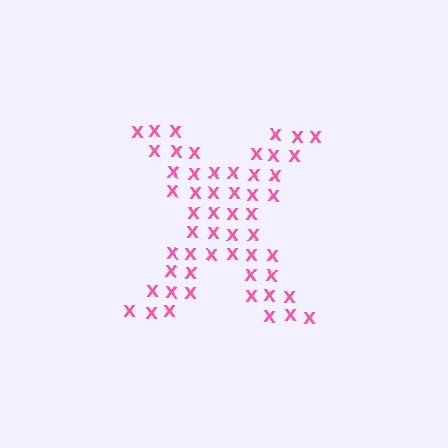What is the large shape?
The large shape is the letter X.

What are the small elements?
The small elements are letter X's.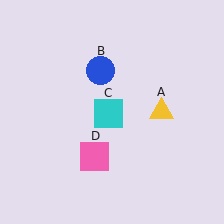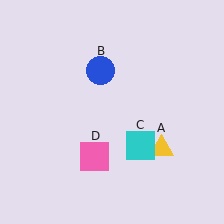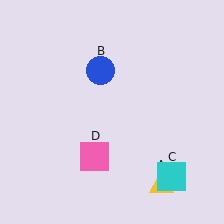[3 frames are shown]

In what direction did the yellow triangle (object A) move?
The yellow triangle (object A) moved down.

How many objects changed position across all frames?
2 objects changed position: yellow triangle (object A), cyan square (object C).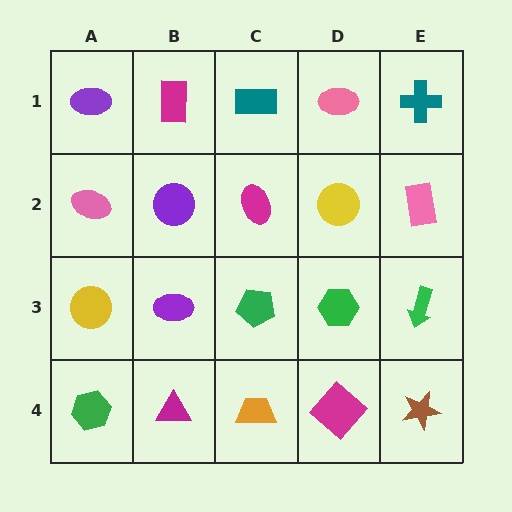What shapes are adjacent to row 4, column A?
A yellow circle (row 3, column A), a magenta triangle (row 4, column B).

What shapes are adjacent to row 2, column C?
A teal rectangle (row 1, column C), a green pentagon (row 3, column C), a purple circle (row 2, column B), a yellow circle (row 2, column D).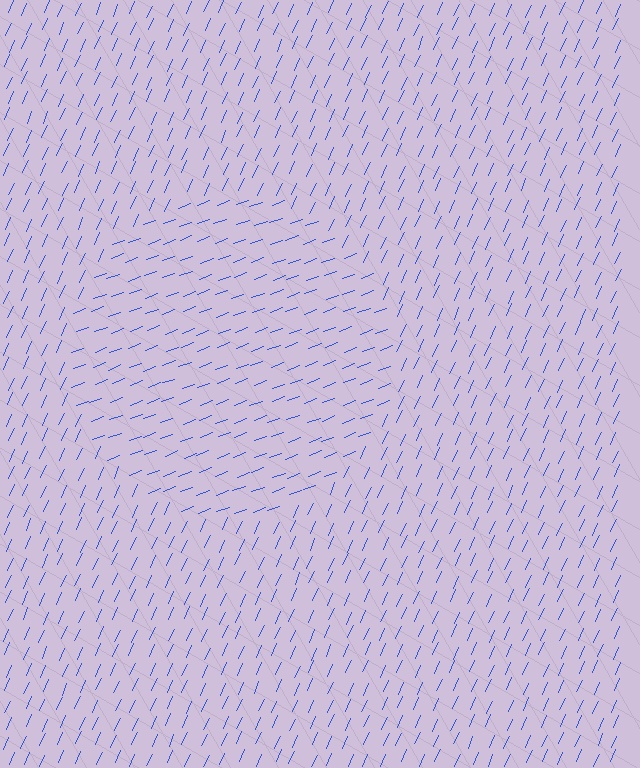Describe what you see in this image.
The image is filled with small blue line segments. A circle region in the image has lines oriented differently from the surrounding lines, creating a visible texture boundary.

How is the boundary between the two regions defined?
The boundary is defined purely by a change in line orientation (approximately 45 degrees difference). All lines are the same color and thickness.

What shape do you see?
I see a circle.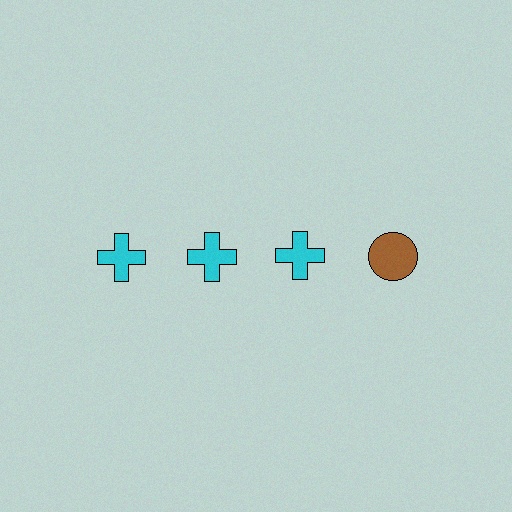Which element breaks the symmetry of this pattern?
The brown circle in the top row, second from right column breaks the symmetry. All other shapes are cyan crosses.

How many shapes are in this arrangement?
There are 4 shapes arranged in a grid pattern.